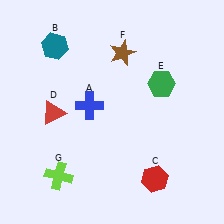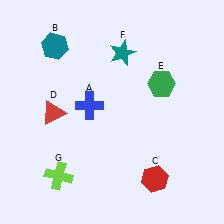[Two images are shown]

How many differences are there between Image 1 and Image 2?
There is 1 difference between the two images.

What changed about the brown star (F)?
In Image 1, F is brown. In Image 2, it changed to teal.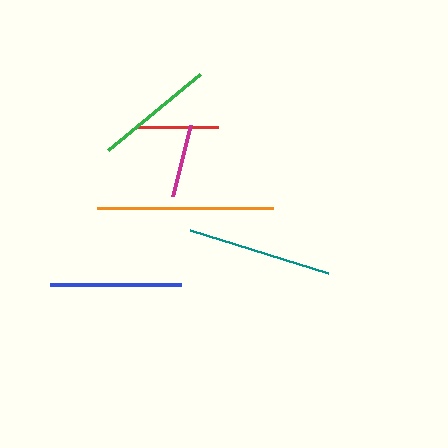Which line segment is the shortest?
The magenta line is the shortest at approximately 73 pixels.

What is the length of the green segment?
The green segment is approximately 120 pixels long.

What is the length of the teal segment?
The teal segment is approximately 144 pixels long.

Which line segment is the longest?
The orange line is the longest at approximately 176 pixels.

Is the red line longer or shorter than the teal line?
The teal line is longer than the red line.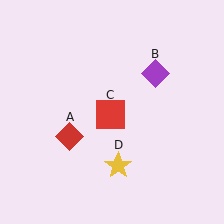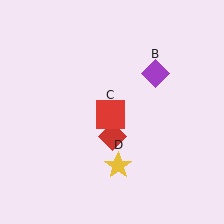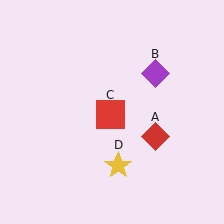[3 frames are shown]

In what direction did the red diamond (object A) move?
The red diamond (object A) moved right.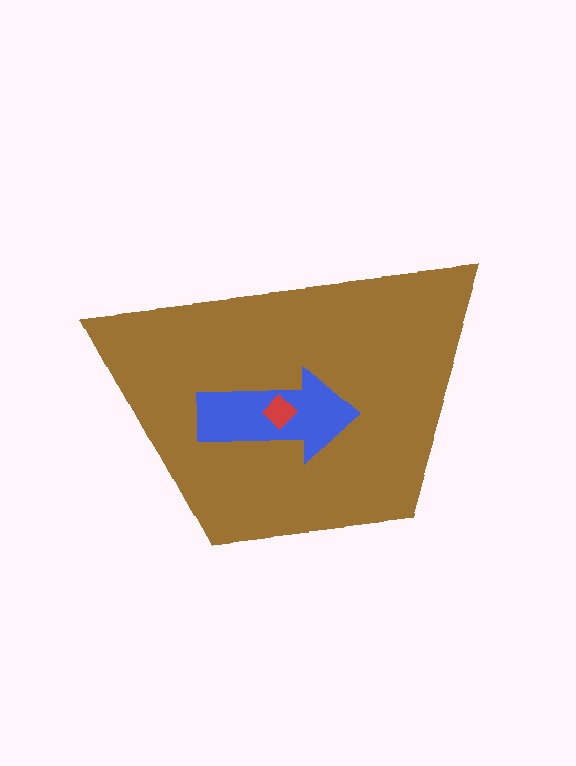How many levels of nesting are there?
3.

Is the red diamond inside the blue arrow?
Yes.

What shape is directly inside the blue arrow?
The red diamond.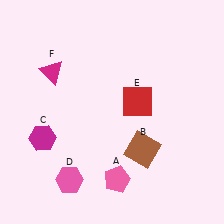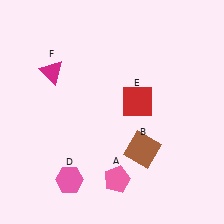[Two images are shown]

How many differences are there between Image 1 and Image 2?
There is 1 difference between the two images.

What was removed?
The magenta hexagon (C) was removed in Image 2.